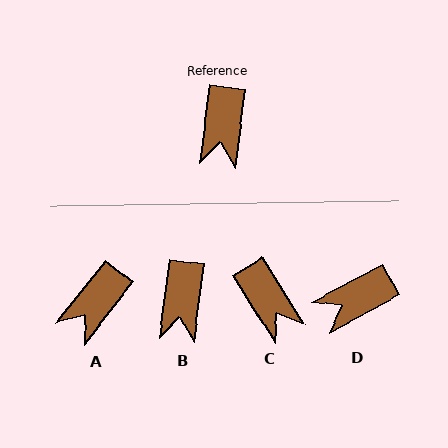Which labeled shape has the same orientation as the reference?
B.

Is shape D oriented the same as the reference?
No, it is off by about 54 degrees.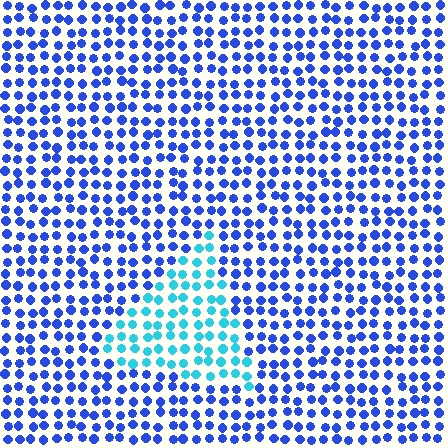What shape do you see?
I see a triangle.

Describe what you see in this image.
The image is filled with small blue elements in a uniform arrangement. A triangle-shaped region is visible where the elements are tinted to a slightly different hue, forming a subtle color boundary.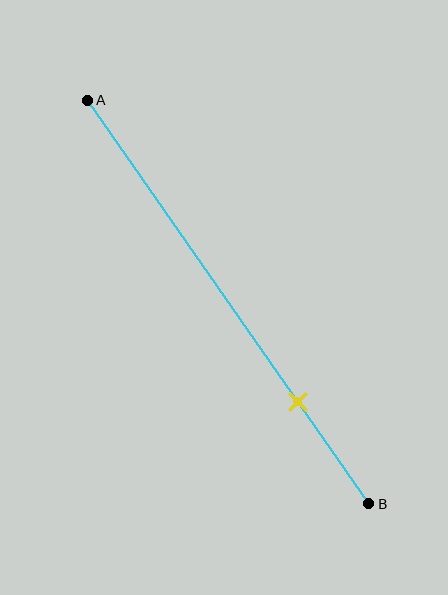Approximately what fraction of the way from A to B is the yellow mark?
The yellow mark is approximately 75% of the way from A to B.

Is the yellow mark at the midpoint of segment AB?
No, the mark is at about 75% from A, not at the 50% midpoint.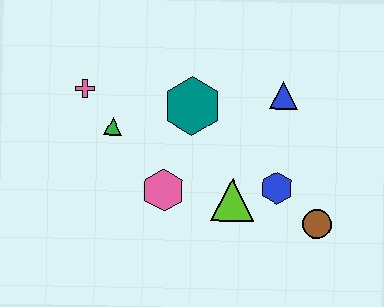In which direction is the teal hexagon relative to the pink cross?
The teal hexagon is to the right of the pink cross.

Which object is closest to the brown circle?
The blue hexagon is closest to the brown circle.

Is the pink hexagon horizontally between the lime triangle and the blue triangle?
No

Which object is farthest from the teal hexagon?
The brown circle is farthest from the teal hexagon.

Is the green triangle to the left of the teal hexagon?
Yes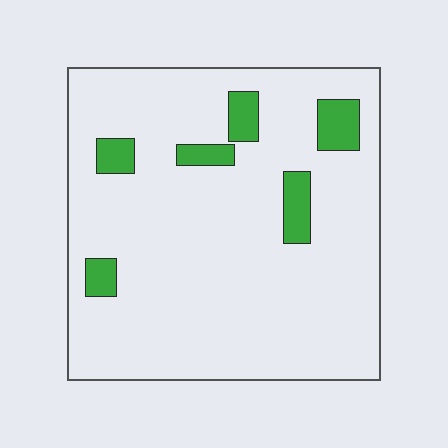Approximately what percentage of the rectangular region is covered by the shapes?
Approximately 10%.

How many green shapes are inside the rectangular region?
6.